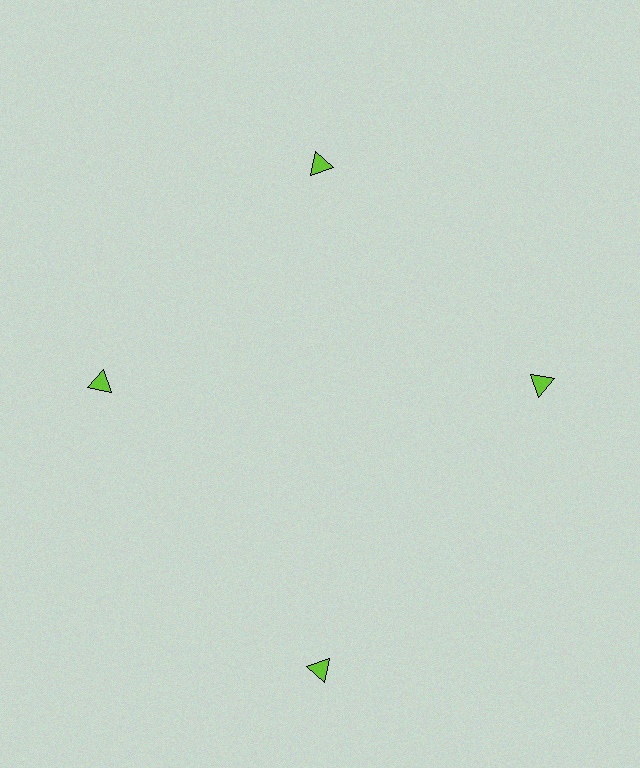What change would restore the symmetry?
The symmetry would be restored by moving it inward, back onto the ring so that all 4 triangles sit at equal angles and equal distance from the center.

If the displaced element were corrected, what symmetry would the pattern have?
It would have 4-fold rotational symmetry — the pattern would map onto itself every 90 degrees.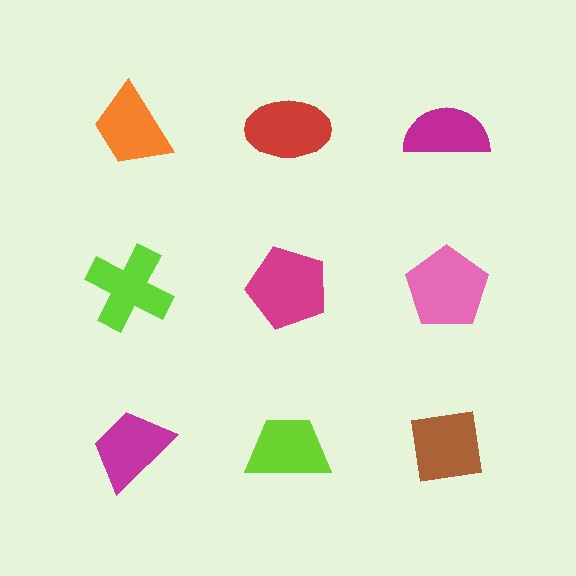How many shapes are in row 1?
3 shapes.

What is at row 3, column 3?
A brown square.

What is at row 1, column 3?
A magenta semicircle.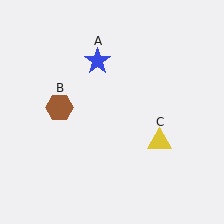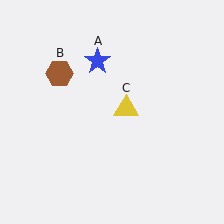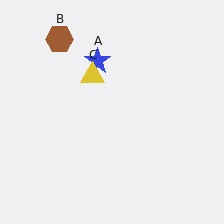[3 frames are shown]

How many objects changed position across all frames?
2 objects changed position: brown hexagon (object B), yellow triangle (object C).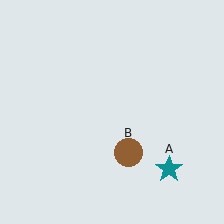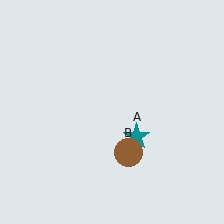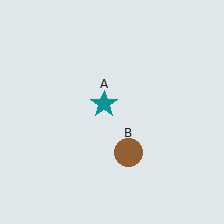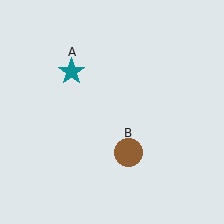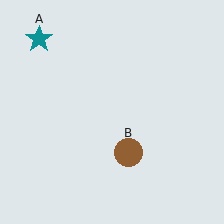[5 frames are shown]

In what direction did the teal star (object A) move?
The teal star (object A) moved up and to the left.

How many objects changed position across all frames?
1 object changed position: teal star (object A).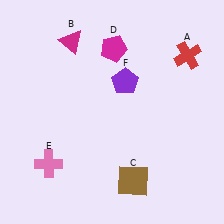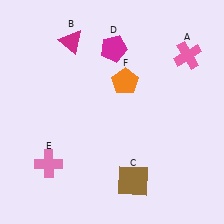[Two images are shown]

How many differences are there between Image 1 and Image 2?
There are 2 differences between the two images.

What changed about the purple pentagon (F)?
In Image 1, F is purple. In Image 2, it changed to orange.